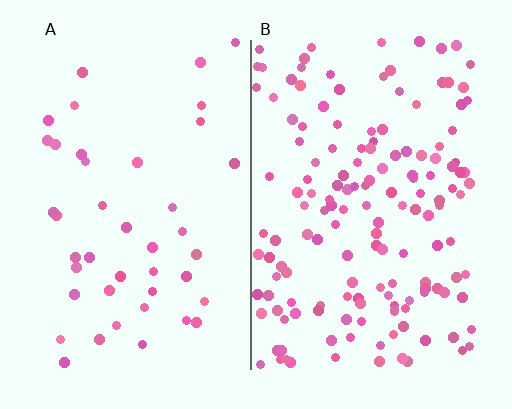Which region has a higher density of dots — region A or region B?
B (the right).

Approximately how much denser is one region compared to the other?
Approximately 3.6× — region B over region A.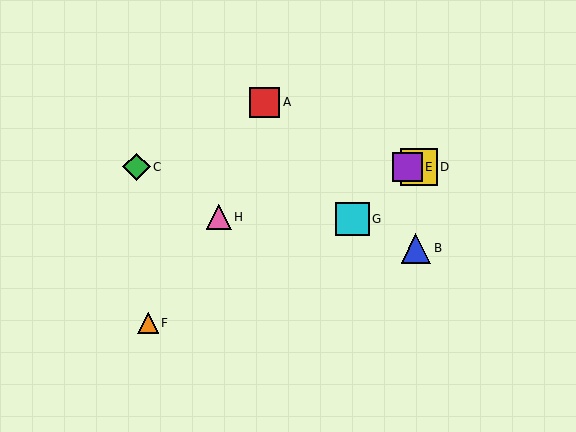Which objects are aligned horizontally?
Objects C, D, E are aligned horizontally.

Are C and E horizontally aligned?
Yes, both are at y≈167.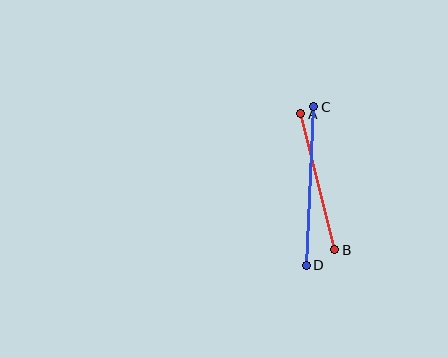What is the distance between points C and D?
The distance is approximately 159 pixels.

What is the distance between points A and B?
The distance is approximately 140 pixels.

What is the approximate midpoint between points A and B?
The midpoint is at approximately (318, 182) pixels.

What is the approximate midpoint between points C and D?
The midpoint is at approximately (310, 186) pixels.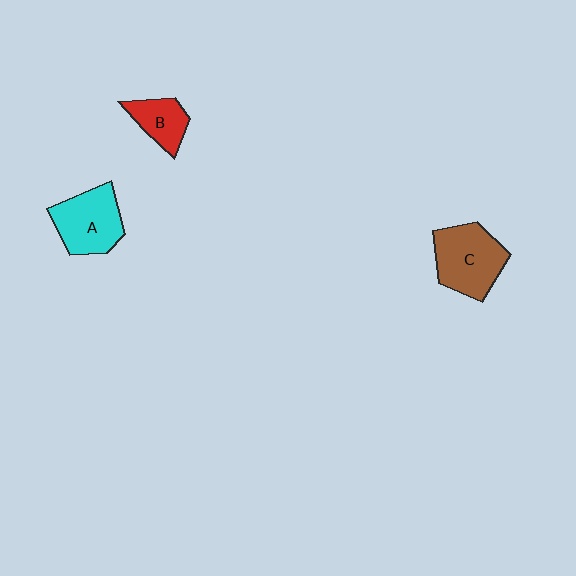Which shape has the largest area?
Shape C (brown).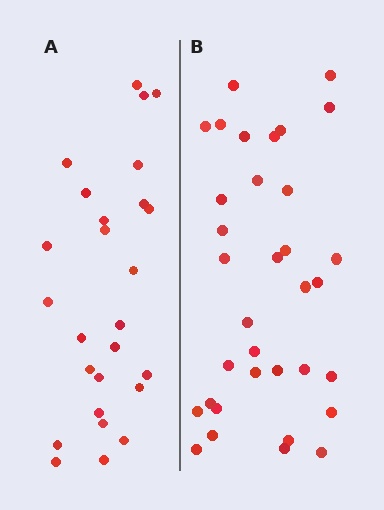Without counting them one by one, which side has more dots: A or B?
Region B (the right region) has more dots.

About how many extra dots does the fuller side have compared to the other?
Region B has roughly 8 or so more dots than region A.